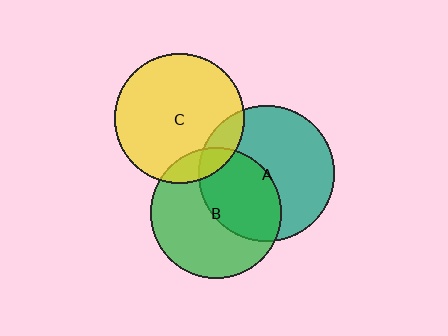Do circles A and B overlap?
Yes.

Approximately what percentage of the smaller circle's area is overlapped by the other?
Approximately 45%.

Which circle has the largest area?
Circle A (teal).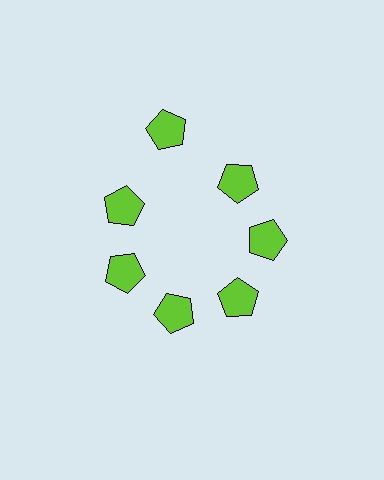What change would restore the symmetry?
The symmetry would be restored by moving it inward, back onto the ring so that all 7 pentagons sit at equal angles and equal distance from the center.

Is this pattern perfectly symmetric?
No. The 7 lime pentagons are arranged in a ring, but one element near the 12 o'clock position is pushed outward from the center, breaking the 7-fold rotational symmetry.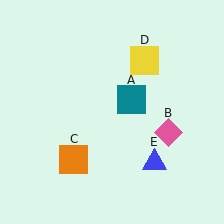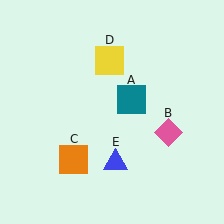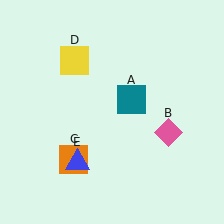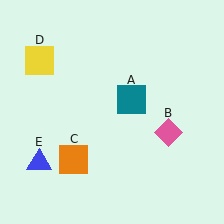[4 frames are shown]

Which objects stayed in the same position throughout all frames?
Teal square (object A) and pink diamond (object B) and orange square (object C) remained stationary.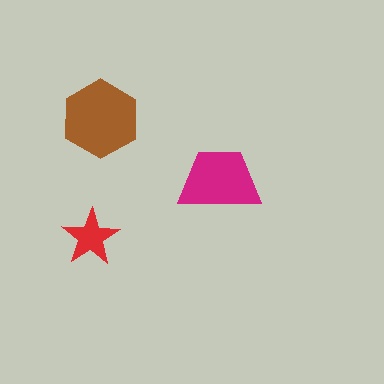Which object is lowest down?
The red star is bottommost.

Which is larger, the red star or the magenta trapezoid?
The magenta trapezoid.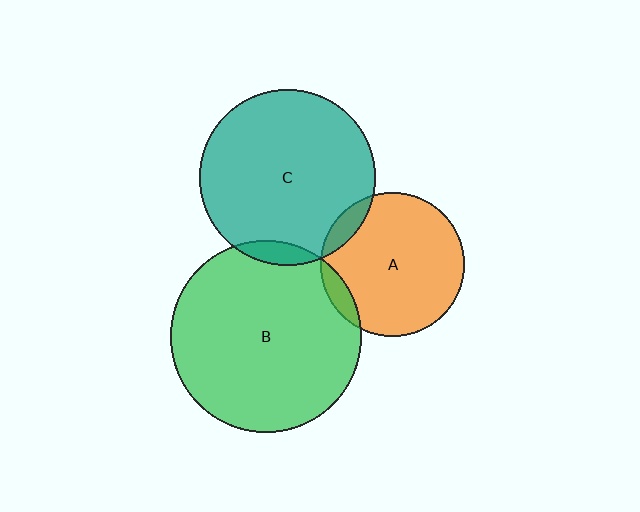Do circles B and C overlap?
Yes.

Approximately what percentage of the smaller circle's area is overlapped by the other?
Approximately 5%.